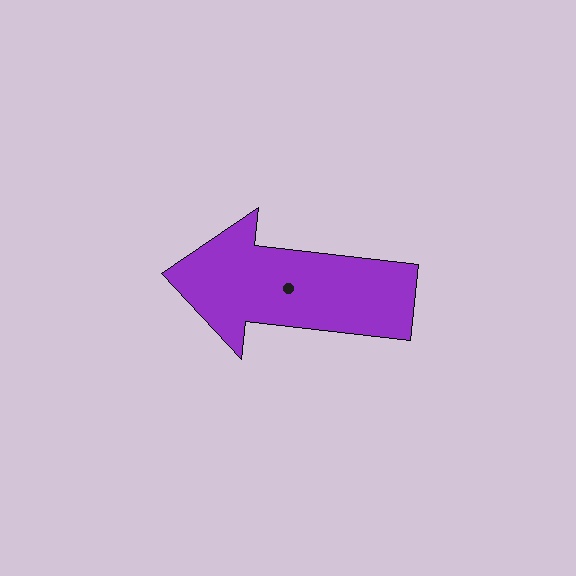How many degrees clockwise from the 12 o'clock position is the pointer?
Approximately 276 degrees.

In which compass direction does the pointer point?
West.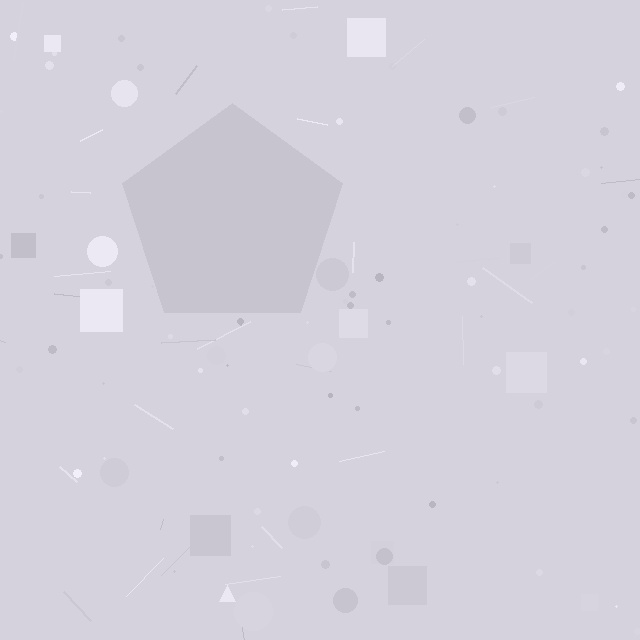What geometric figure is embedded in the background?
A pentagon is embedded in the background.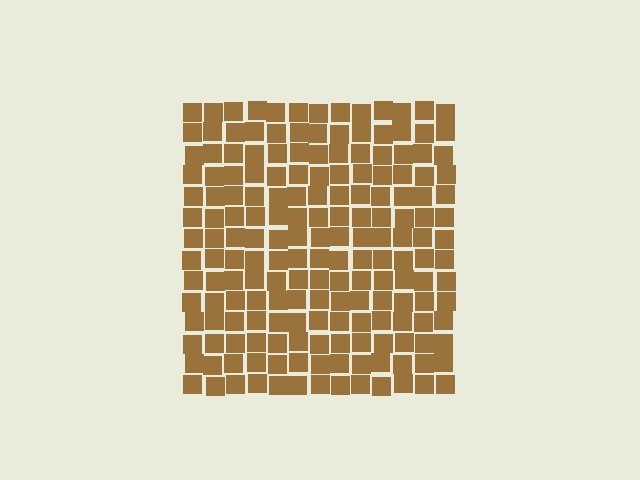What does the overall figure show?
The overall figure shows a square.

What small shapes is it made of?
It is made of small squares.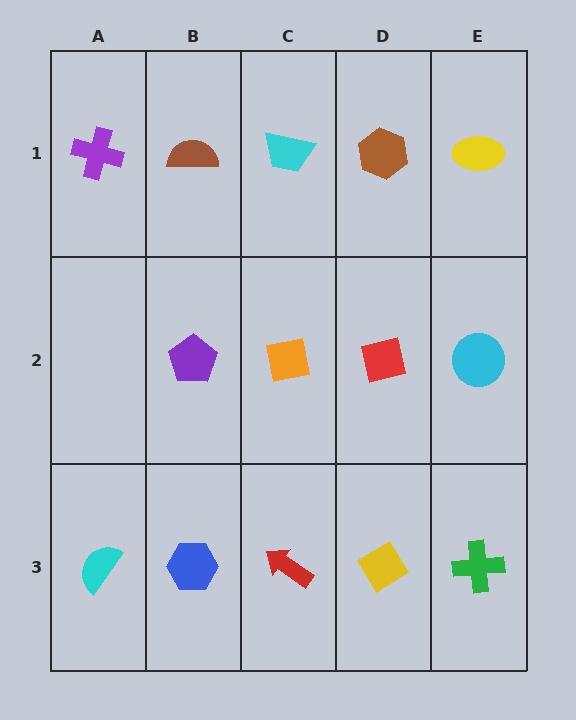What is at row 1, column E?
A yellow ellipse.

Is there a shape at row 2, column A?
No, that cell is empty.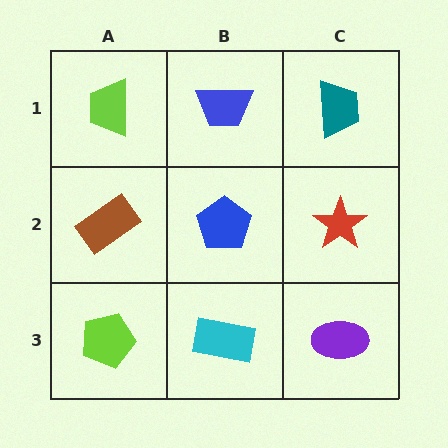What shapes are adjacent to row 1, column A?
A brown rectangle (row 2, column A), a blue trapezoid (row 1, column B).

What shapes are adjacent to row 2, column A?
A lime trapezoid (row 1, column A), a lime pentagon (row 3, column A), a blue pentagon (row 2, column B).